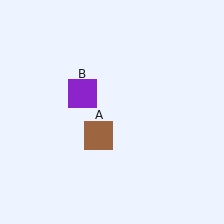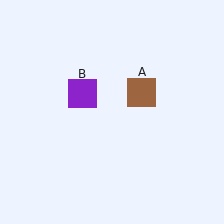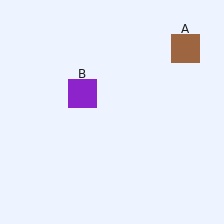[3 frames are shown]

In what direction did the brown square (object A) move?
The brown square (object A) moved up and to the right.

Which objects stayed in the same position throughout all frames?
Purple square (object B) remained stationary.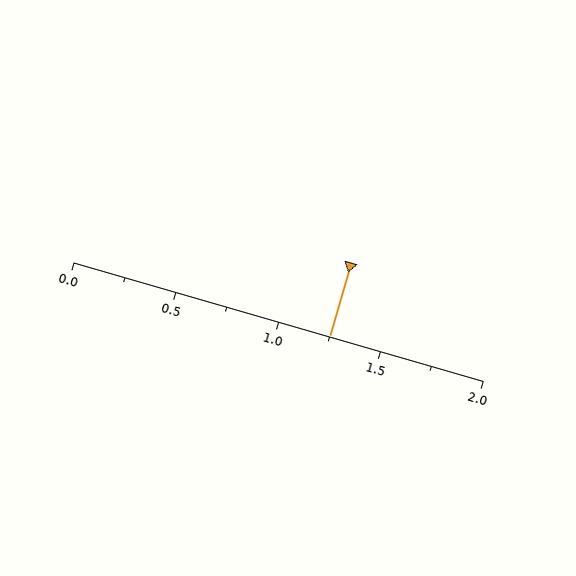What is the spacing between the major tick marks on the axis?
The major ticks are spaced 0.5 apart.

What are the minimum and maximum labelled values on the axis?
The axis runs from 0.0 to 2.0.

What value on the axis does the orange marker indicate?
The marker indicates approximately 1.25.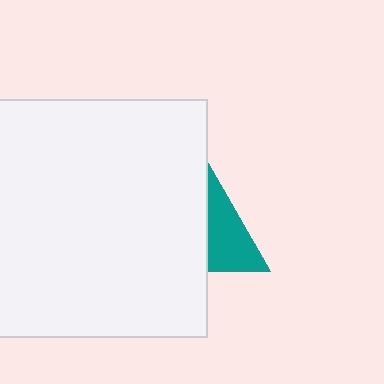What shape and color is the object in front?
The object in front is a white square.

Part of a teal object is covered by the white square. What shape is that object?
It is a triangle.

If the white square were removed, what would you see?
You would see the complete teal triangle.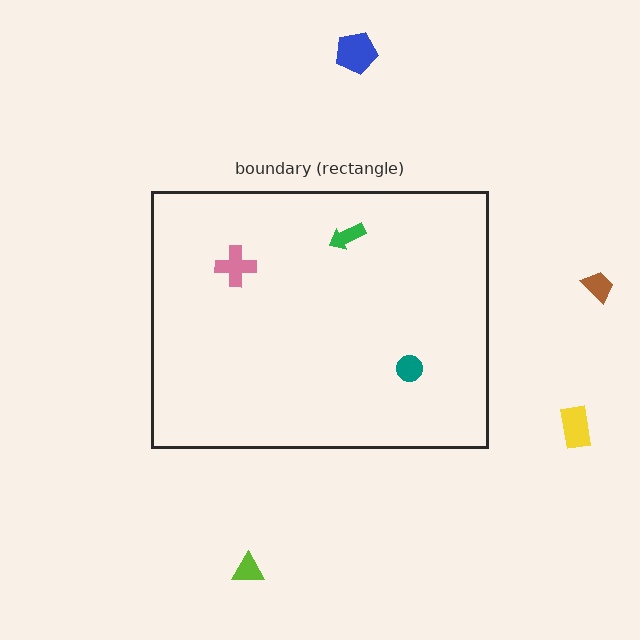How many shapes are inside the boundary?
3 inside, 4 outside.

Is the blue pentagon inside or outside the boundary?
Outside.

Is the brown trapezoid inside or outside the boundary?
Outside.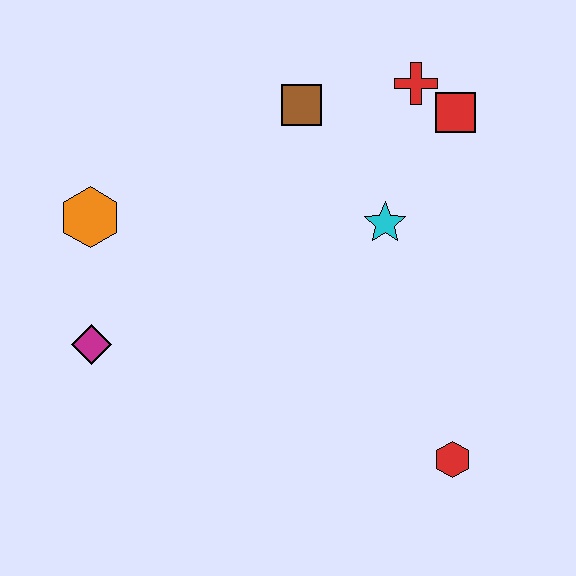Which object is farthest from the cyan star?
The magenta diamond is farthest from the cyan star.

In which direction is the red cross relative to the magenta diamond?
The red cross is to the right of the magenta diamond.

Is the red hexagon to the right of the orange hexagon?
Yes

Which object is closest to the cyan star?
The red square is closest to the cyan star.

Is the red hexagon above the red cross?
No